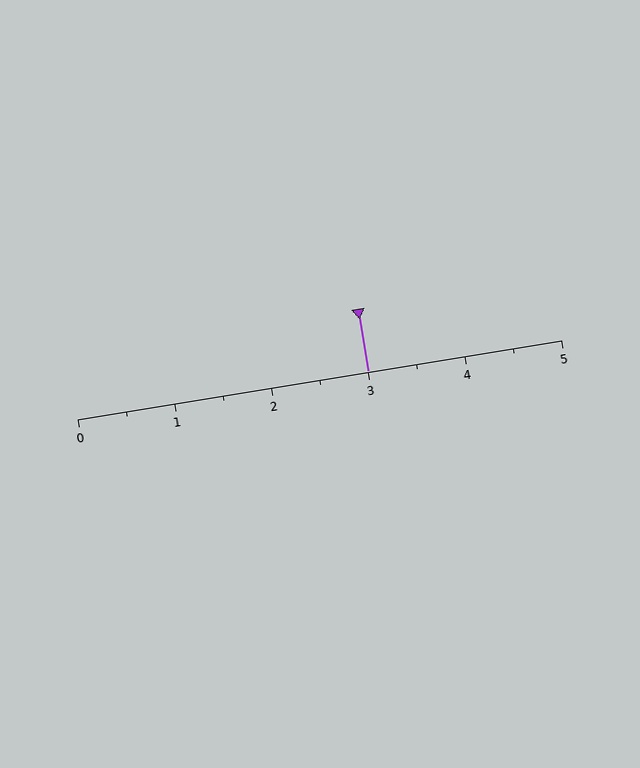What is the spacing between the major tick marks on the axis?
The major ticks are spaced 1 apart.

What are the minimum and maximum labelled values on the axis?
The axis runs from 0 to 5.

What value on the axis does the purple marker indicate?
The marker indicates approximately 3.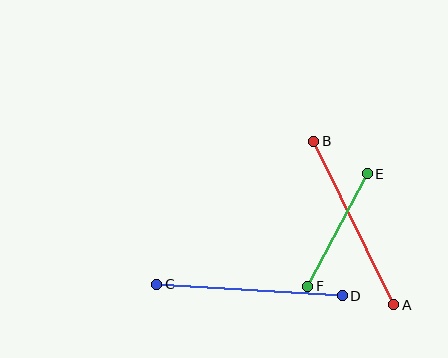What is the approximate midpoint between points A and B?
The midpoint is at approximately (354, 223) pixels.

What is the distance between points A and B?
The distance is approximately 182 pixels.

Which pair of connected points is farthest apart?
Points C and D are farthest apart.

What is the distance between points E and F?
The distance is approximately 127 pixels.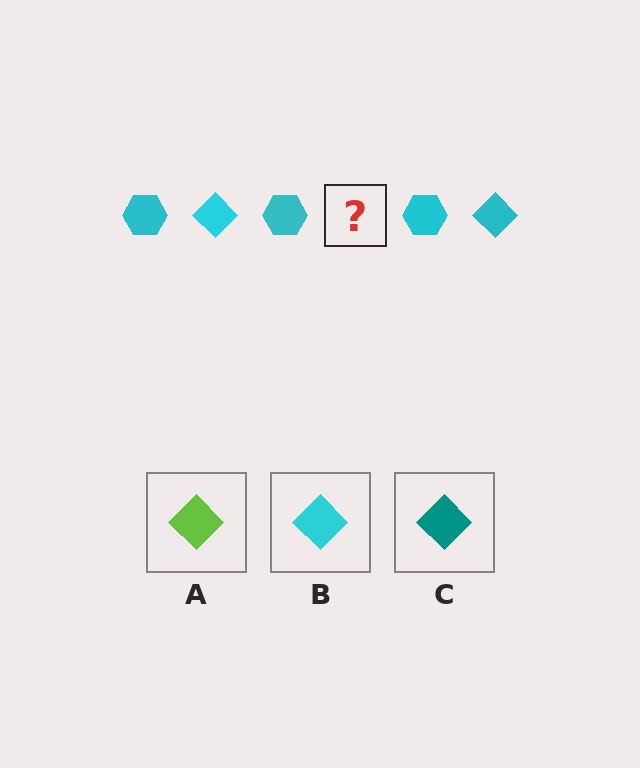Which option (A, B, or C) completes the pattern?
B.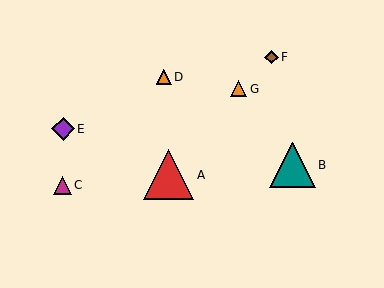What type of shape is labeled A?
Shape A is a red triangle.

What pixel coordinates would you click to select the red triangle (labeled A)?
Click at (169, 175) to select the red triangle A.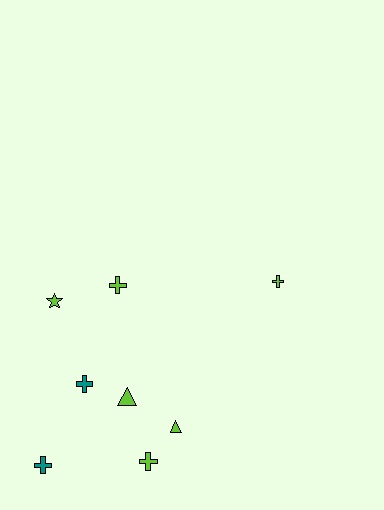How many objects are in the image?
There are 8 objects.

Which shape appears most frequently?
Cross, with 5 objects.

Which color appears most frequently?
Lime, with 6 objects.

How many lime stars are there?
There is 1 lime star.